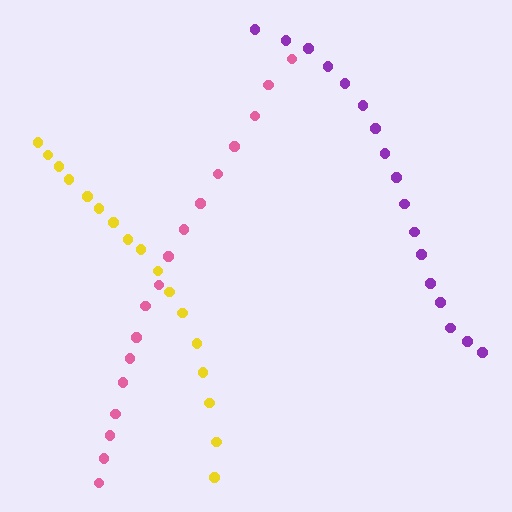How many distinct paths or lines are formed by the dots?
There are 3 distinct paths.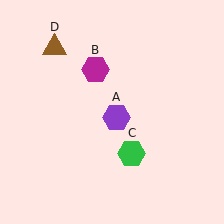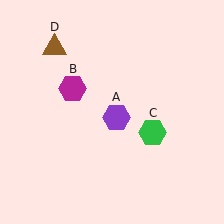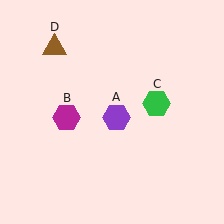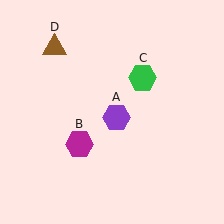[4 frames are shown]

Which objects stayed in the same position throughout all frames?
Purple hexagon (object A) and brown triangle (object D) remained stationary.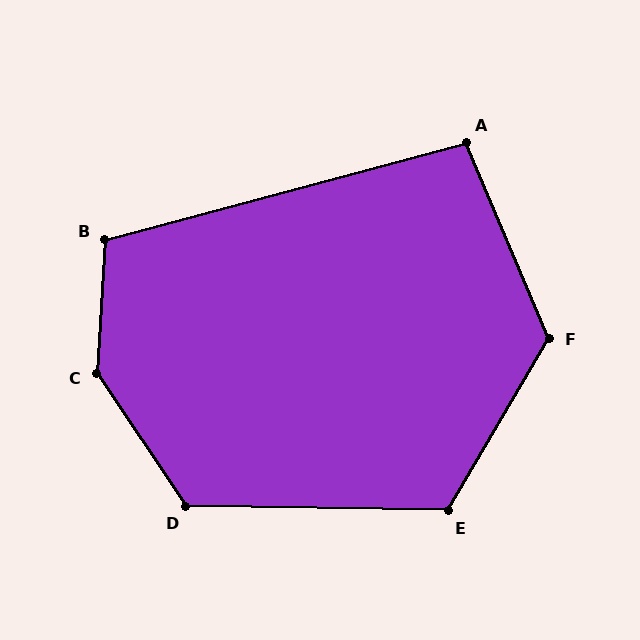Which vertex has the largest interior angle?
C, at approximately 143 degrees.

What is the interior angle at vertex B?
Approximately 108 degrees (obtuse).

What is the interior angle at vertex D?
Approximately 125 degrees (obtuse).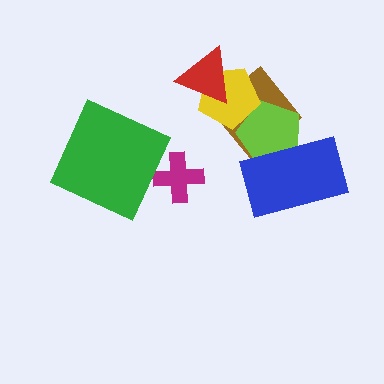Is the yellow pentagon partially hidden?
Yes, it is partially covered by another shape.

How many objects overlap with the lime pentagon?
3 objects overlap with the lime pentagon.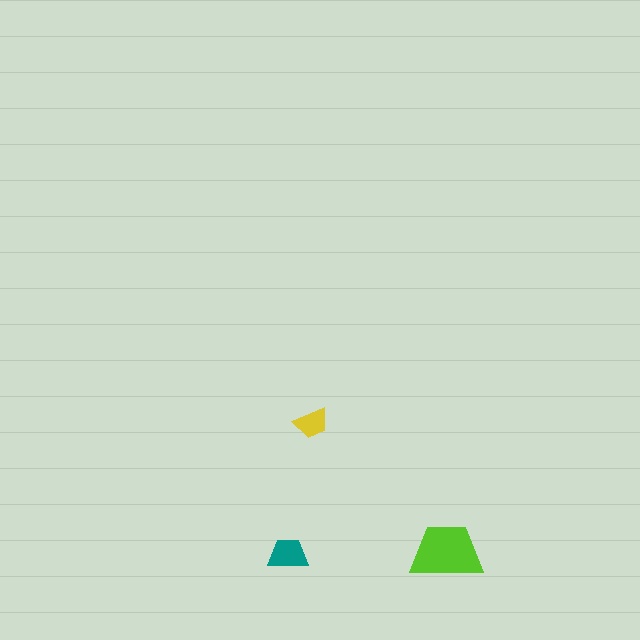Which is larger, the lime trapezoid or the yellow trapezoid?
The lime one.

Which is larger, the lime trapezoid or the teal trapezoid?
The lime one.